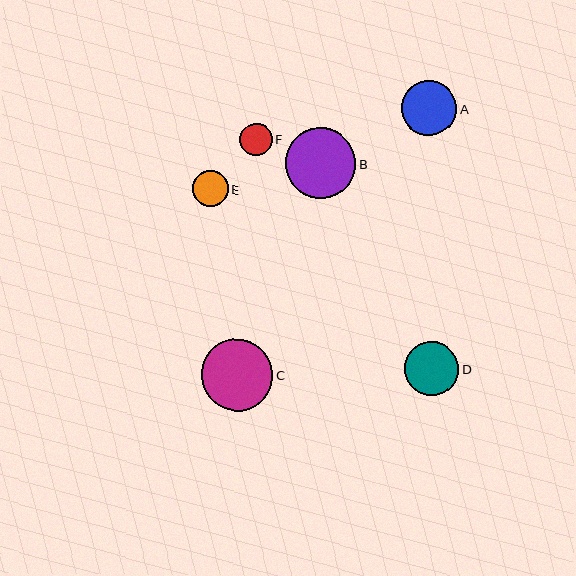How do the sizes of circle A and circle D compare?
Circle A and circle D are approximately the same size.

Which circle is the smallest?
Circle F is the smallest with a size of approximately 33 pixels.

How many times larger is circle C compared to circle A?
Circle C is approximately 1.3 times the size of circle A.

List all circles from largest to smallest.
From largest to smallest: C, B, A, D, E, F.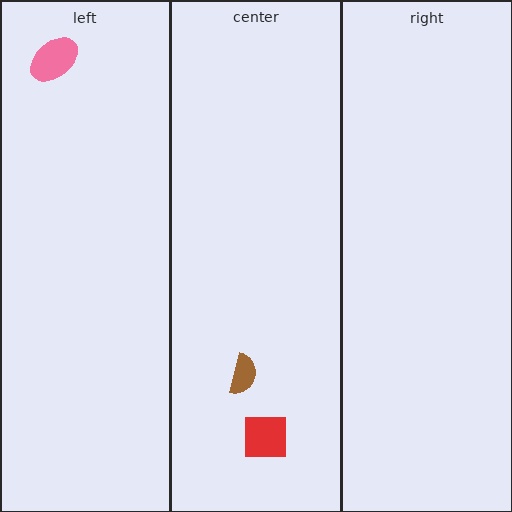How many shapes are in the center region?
2.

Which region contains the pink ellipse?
The left region.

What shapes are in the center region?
The red square, the brown semicircle.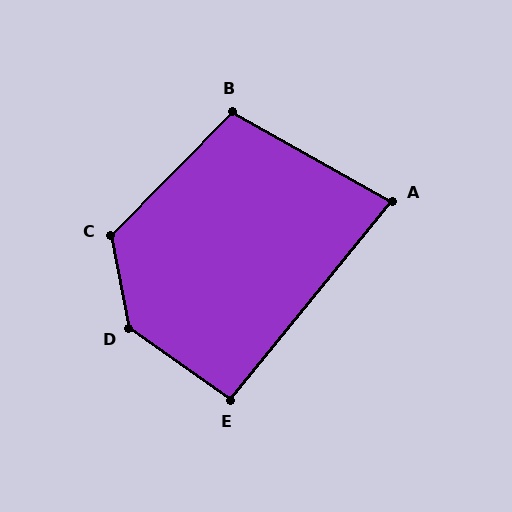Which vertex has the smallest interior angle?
A, at approximately 80 degrees.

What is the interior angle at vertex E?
Approximately 94 degrees (approximately right).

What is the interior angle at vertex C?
Approximately 125 degrees (obtuse).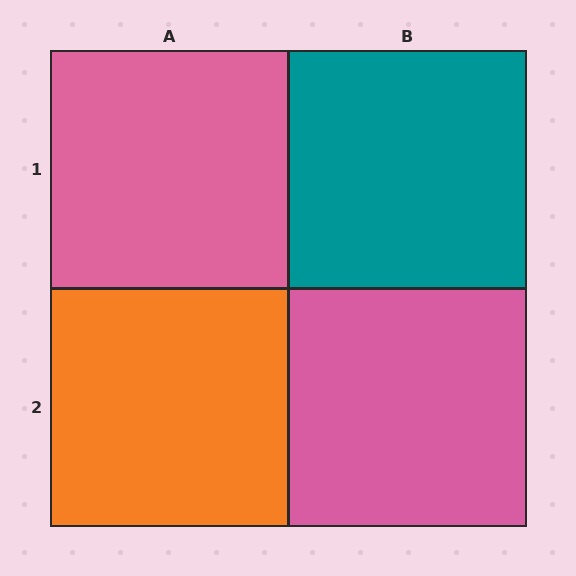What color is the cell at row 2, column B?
Pink.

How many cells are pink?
2 cells are pink.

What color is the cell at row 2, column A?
Orange.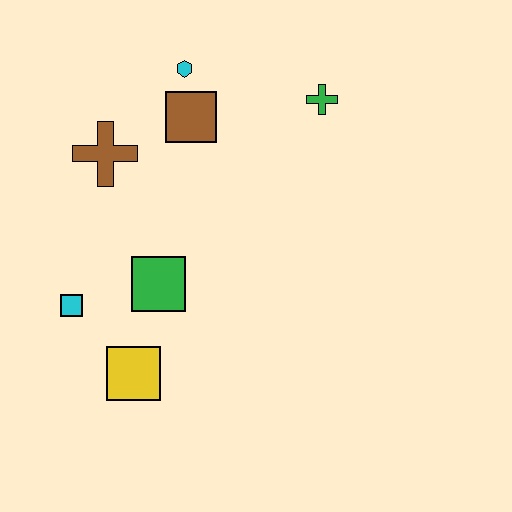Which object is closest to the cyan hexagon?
The brown square is closest to the cyan hexagon.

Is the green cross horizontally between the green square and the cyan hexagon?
No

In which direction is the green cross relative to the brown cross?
The green cross is to the right of the brown cross.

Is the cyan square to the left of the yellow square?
Yes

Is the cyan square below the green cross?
Yes